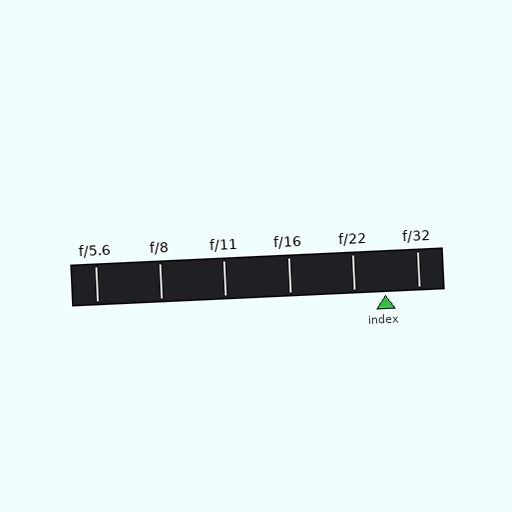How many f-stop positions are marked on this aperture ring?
There are 6 f-stop positions marked.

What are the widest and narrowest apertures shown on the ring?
The widest aperture shown is f/5.6 and the narrowest is f/32.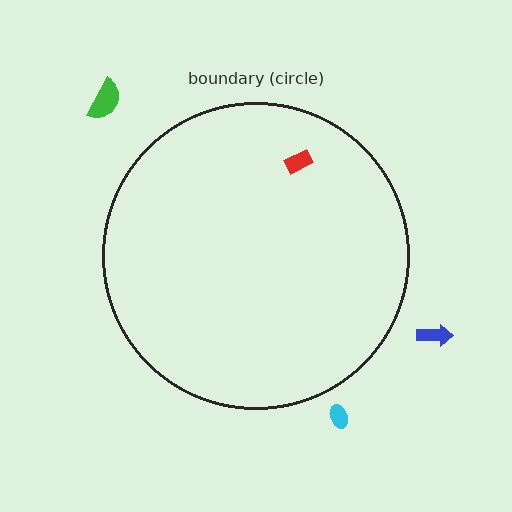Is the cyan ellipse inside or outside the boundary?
Outside.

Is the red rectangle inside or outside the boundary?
Inside.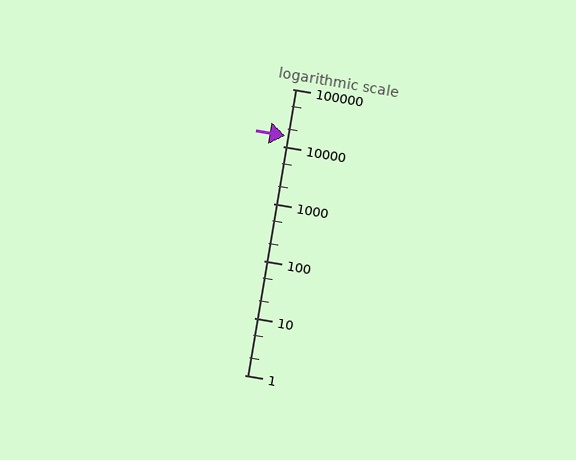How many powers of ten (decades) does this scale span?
The scale spans 5 decades, from 1 to 100000.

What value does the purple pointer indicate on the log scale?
The pointer indicates approximately 15000.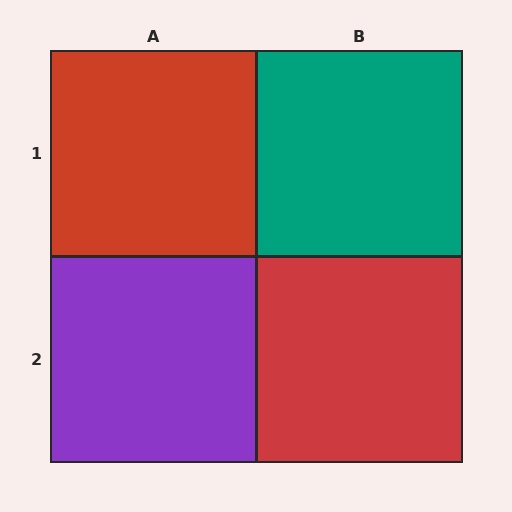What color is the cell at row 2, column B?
Red.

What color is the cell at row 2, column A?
Purple.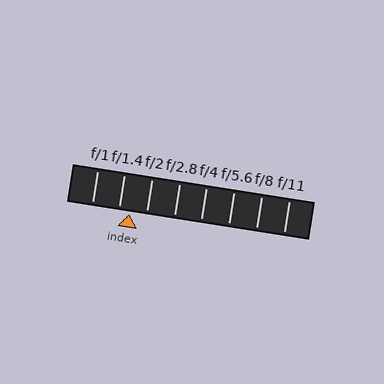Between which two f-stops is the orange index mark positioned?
The index mark is between f/1.4 and f/2.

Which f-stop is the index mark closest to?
The index mark is closest to f/1.4.